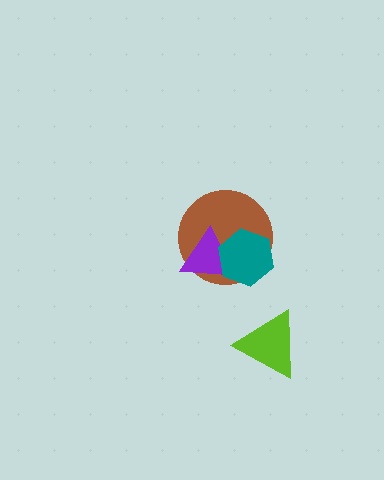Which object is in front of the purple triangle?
The teal hexagon is in front of the purple triangle.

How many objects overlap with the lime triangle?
0 objects overlap with the lime triangle.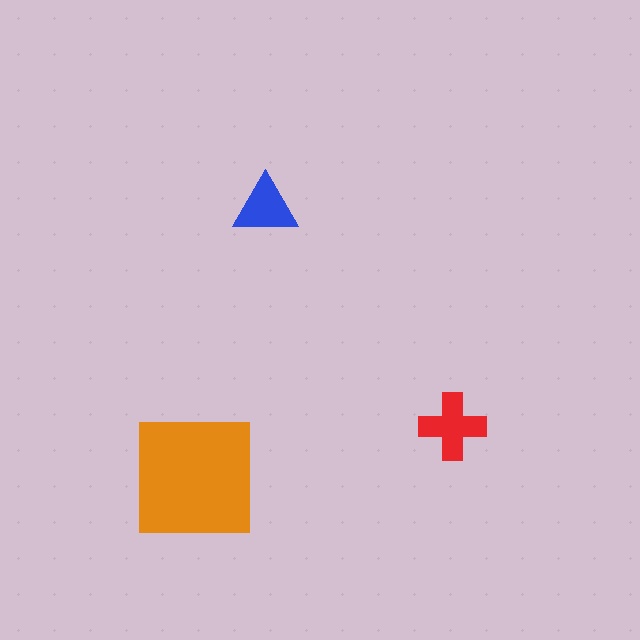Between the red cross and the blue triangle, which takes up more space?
The red cross.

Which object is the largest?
The orange square.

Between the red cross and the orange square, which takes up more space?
The orange square.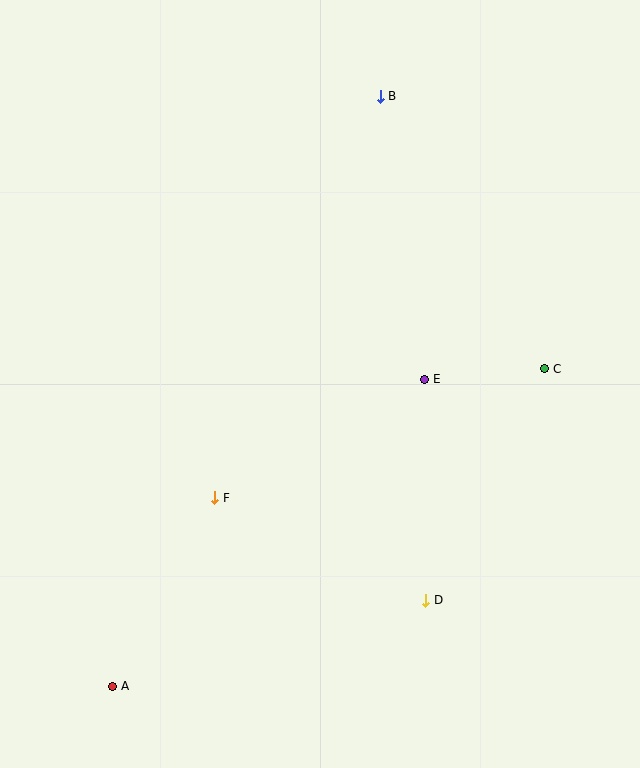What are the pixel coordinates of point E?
Point E is at (425, 379).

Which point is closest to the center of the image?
Point E at (425, 379) is closest to the center.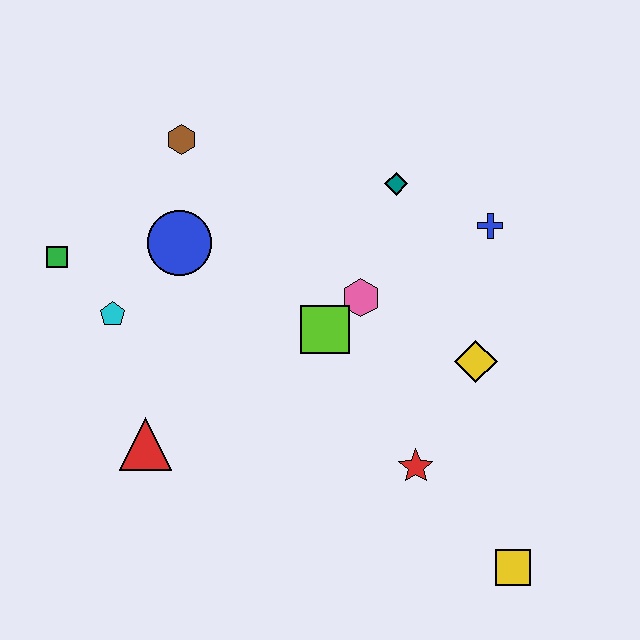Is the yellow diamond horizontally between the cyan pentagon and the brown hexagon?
No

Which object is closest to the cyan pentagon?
The green square is closest to the cyan pentagon.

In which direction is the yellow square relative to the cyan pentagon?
The yellow square is to the right of the cyan pentagon.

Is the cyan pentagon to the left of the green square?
No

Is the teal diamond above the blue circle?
Yes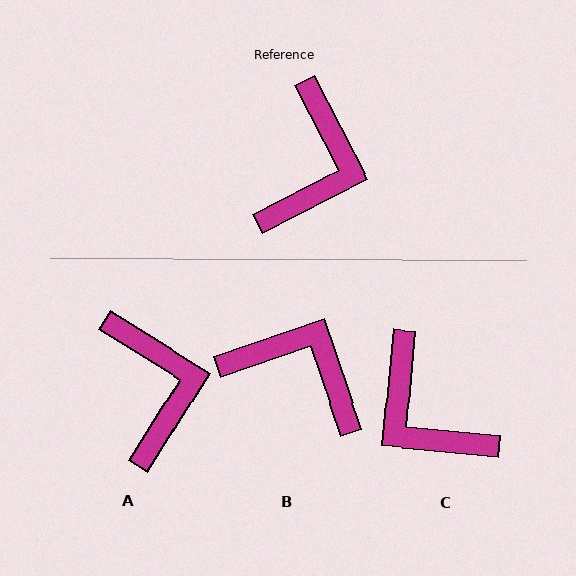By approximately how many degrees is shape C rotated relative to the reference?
Approximately 123 degrees clockwise.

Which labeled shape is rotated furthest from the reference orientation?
C, about 123 degrees away.